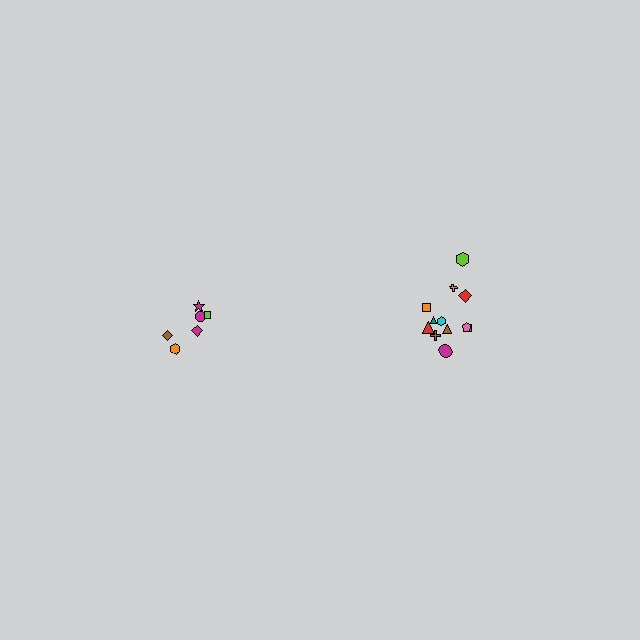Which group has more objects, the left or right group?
The right group.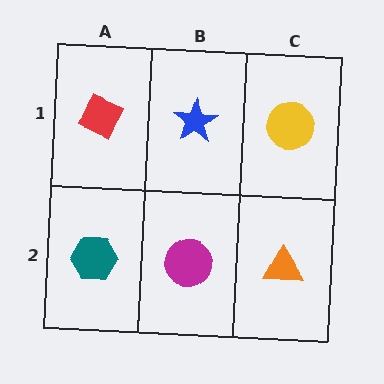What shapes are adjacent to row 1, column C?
An orange triangle (row 2, column C), a blue star (row 1, column B).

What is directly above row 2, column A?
A red diamond.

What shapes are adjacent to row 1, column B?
A magenta circle (row 2, column B), a red diamond (row 1, column A), a yellow circle (row 1, column C).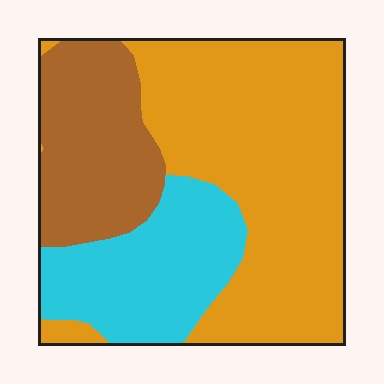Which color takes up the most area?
Orange, at roughly 55%.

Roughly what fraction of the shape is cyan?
Cyan takes up less than a quarter of the shape.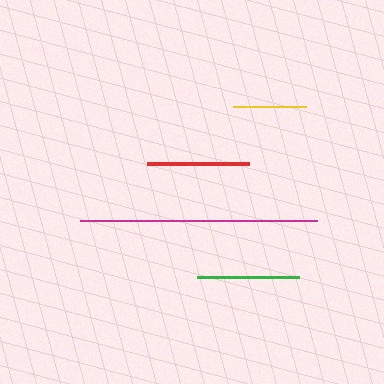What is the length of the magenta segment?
The magenta segment is approximately 237 pixels long.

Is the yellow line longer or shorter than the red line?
The red line is longer than the yellow line.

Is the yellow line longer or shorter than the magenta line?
The magenta line is longer than the yellow line.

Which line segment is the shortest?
The yellow line is the shortest at approximately 73 pixels.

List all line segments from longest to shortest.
From longest to shortest: magenta, green, red, yellow.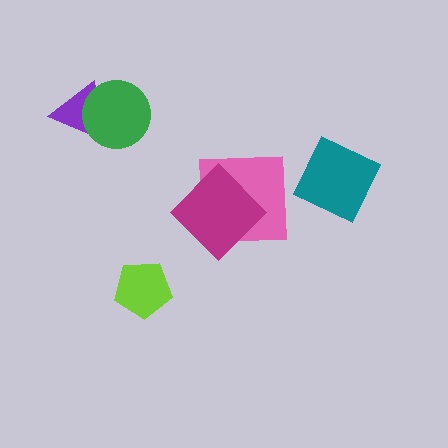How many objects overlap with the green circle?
1 object overlaps with the green circle.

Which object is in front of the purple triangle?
The green circle is in front of the purple triangle.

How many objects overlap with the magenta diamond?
1 object overlaps with the magenta diamond.